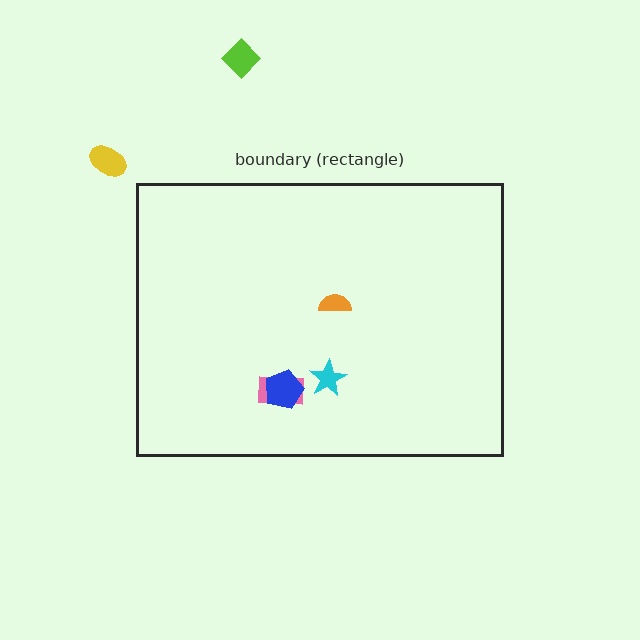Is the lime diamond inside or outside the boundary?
Outside.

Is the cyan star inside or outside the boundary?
Inside.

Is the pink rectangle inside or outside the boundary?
Inside.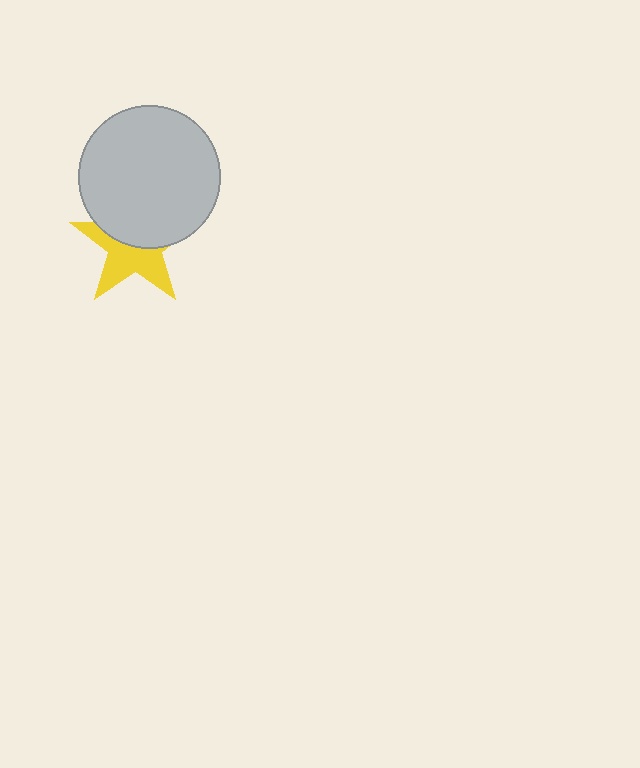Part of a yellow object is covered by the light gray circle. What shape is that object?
It is a star.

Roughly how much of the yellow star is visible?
About half of it is visible (roughly 51%).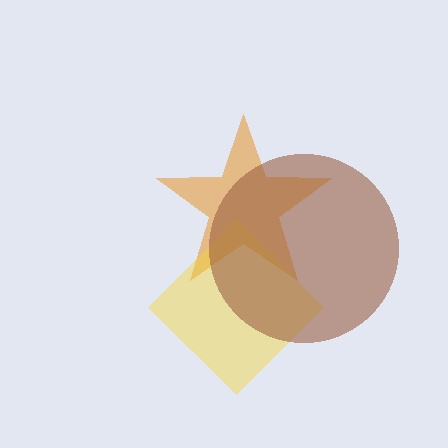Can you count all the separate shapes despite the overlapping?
Yes, there are 3 separate shapes.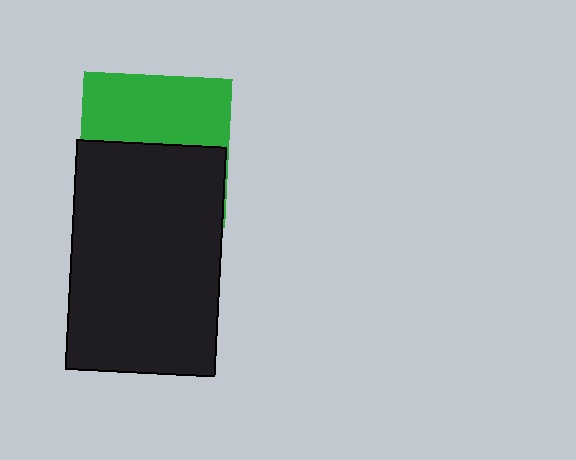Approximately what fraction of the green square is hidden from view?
Roughly 54% of the green square is hidden behind the black rectangle.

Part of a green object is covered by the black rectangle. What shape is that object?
It is a square.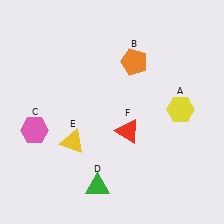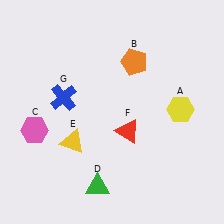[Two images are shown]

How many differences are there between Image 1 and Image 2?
There is 1 difference between the two images.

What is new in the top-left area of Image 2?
A blue cross (G) was added in the top-left area of Image 2.